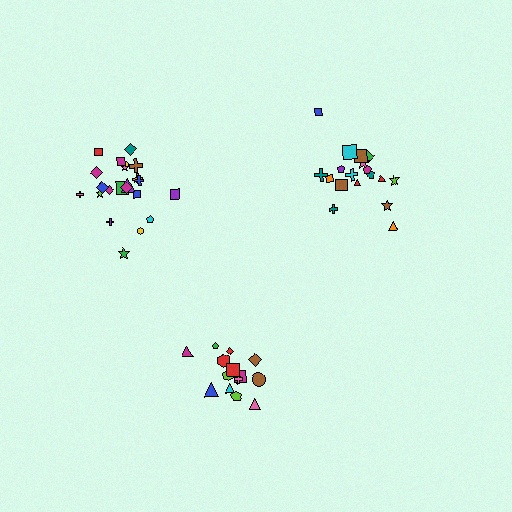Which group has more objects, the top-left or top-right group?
The top-left group.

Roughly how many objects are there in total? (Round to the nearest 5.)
Roughly 55 objects in total.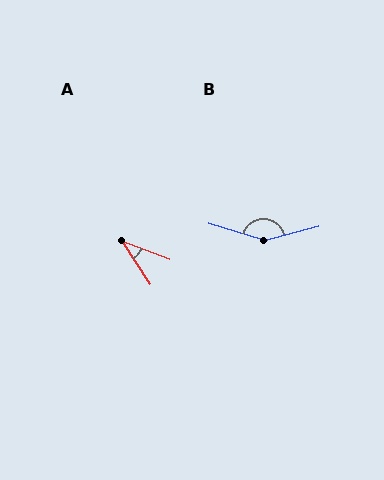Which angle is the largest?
B, at approximately 148 degrees.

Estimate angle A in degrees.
Approximately 36 degrees.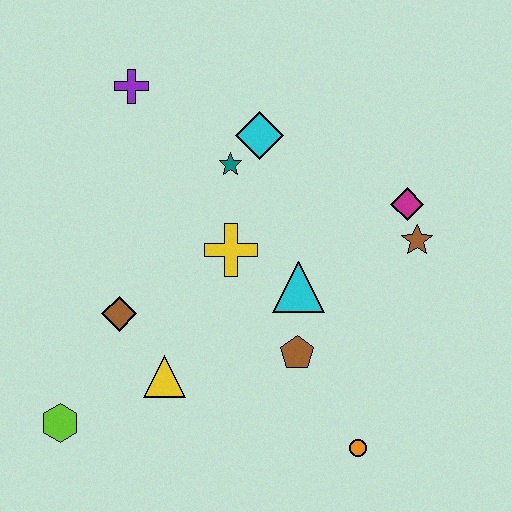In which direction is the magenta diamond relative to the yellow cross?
The magenta diamond is to the right of the yellow cross.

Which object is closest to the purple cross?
The teal star is closest to the purple cross.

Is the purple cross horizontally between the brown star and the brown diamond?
Yes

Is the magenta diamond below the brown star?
No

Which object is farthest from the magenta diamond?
The lime hexagon is farthest from the magenta diamond.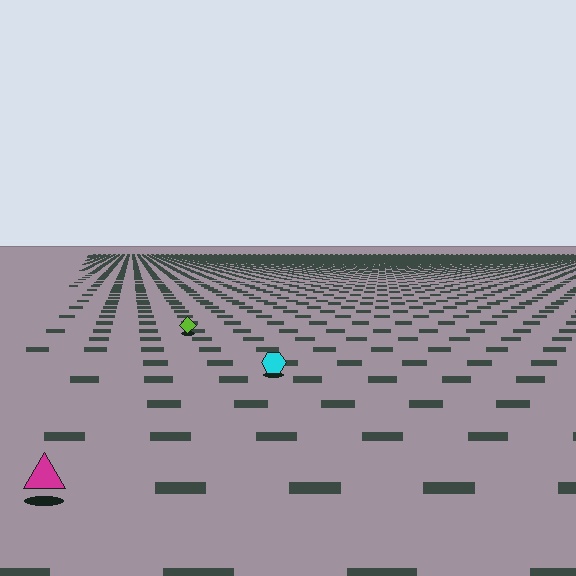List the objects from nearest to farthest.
From nearest to farthest: the magenta triangle, the cyan hexagon, the lime diamond.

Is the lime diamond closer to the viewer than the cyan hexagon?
No. The cyan hexagon is closer — you can tell from the texture gradient: the ground texture is coarser near it.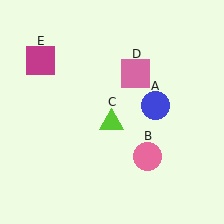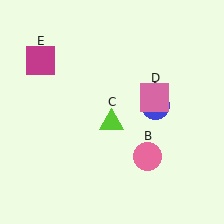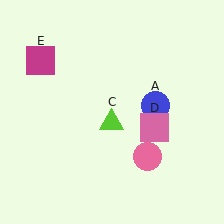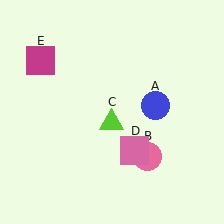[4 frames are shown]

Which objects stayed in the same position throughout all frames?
Blue circle (object A) and pink circle (object B) and lime triangle (object C) and magenta square (object E) remained stationary.